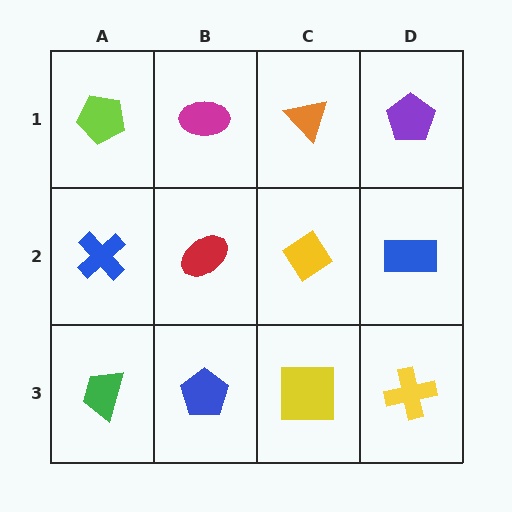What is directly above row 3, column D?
A blue rectangle.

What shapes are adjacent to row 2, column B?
A magenta ellipse (row 1, column B), a blue pentagon (row 3, column B), a blue cross (row 2, column A), a yellow diamond (row 2, column C).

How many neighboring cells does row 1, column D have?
2.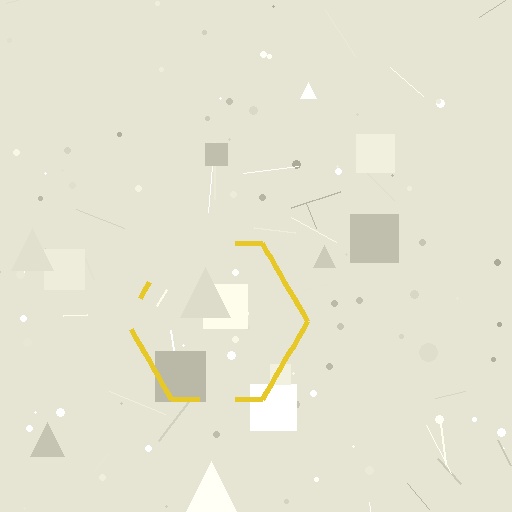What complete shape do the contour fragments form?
The contour fragments form a hexagon.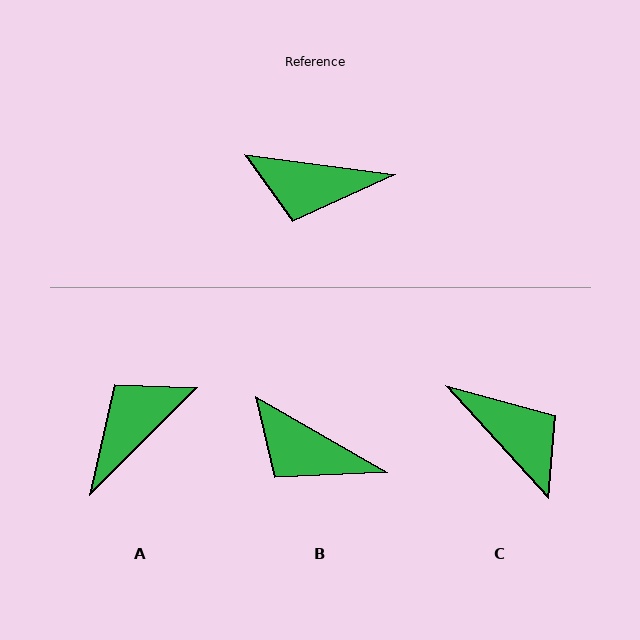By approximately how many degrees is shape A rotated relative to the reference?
Approximately 127 degrees clockwise.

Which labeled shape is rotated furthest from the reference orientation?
C, about 140 degrees away.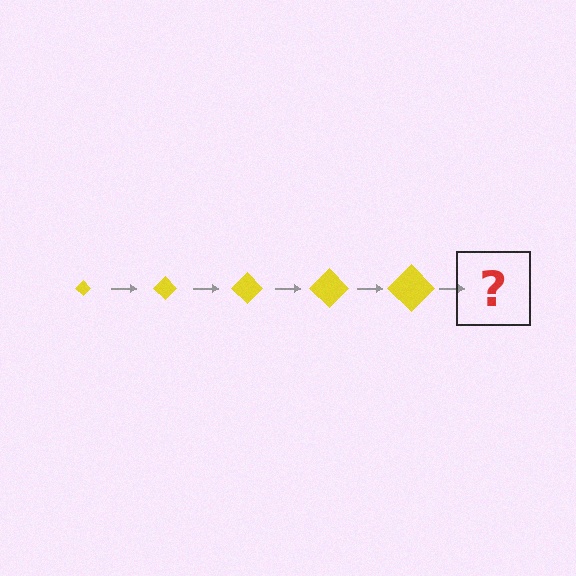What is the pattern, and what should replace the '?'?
The pattern is that the diamond gets progressively larger each step. The '?' should be a yellow diamond, larger than the previous one.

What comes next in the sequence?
The next element should be a yellow diamond, larger than the previous one.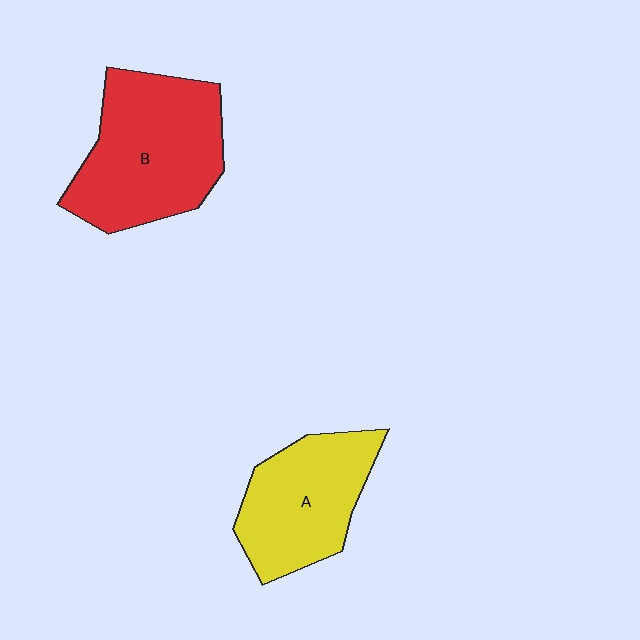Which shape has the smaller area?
Shape A (yellow).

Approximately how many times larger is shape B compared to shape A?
Approximately 1.3 times.